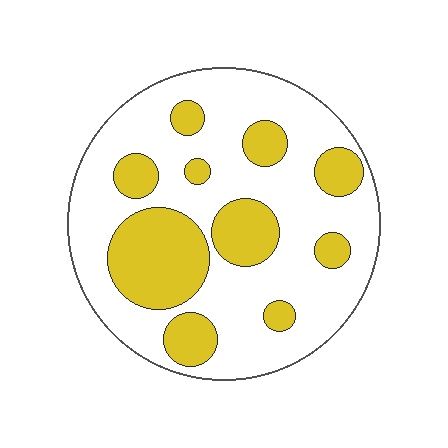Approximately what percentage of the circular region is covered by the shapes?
Approximately 30%.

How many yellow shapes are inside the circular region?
10.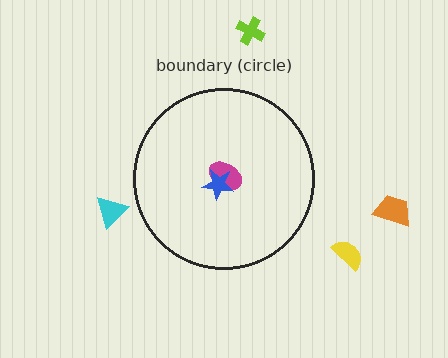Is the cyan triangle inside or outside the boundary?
Outside.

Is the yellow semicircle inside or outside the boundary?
Outside.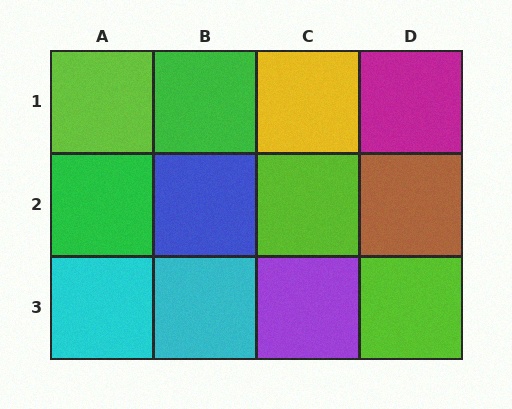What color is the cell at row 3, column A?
Cyan.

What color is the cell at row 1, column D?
Magenta.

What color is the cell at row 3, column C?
Purple.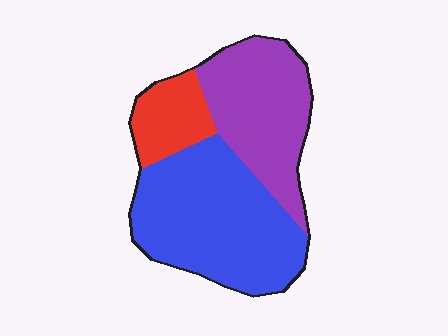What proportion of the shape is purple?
Purple takes up about one third (1/3) of the shape.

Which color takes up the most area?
Blue, at roughly 50%.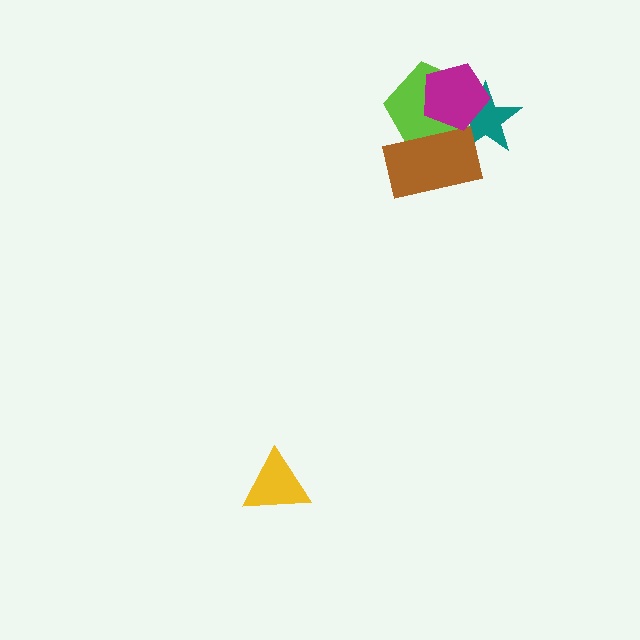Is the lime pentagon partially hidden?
Yes, it is partially covered by another shape.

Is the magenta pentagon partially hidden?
No, no other shape covers it.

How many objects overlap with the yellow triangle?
0 objects overlap with the yellow triangle.